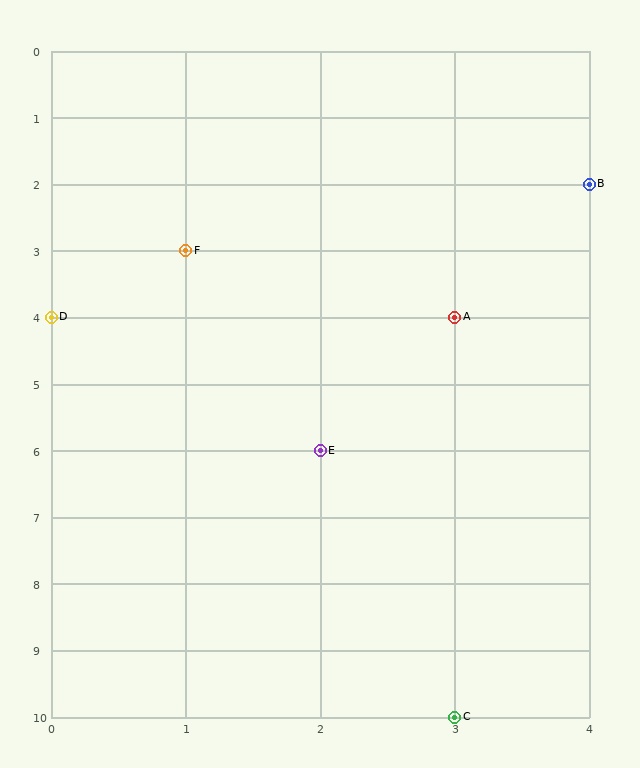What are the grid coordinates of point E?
Point E is at grid coordinates (2, 6).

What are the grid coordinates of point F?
Point F is at grid coordinates (1, 3).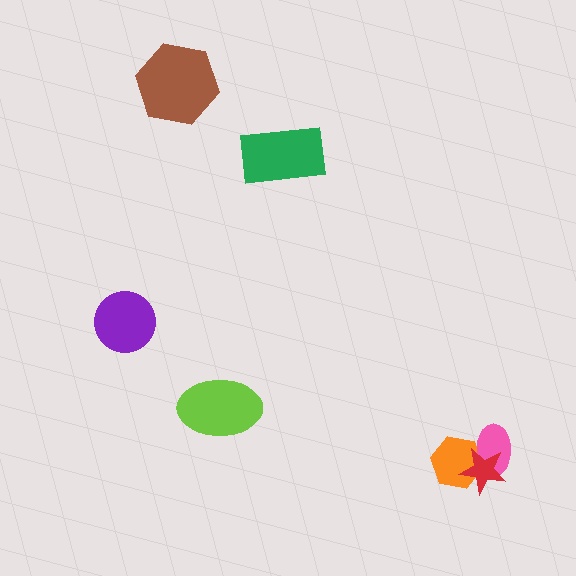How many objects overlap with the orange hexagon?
2 objects overlap with the orange hexagon.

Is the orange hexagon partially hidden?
Yes, it is partially covered by another shape.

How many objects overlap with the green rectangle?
0 objects overlap with the green rectangle.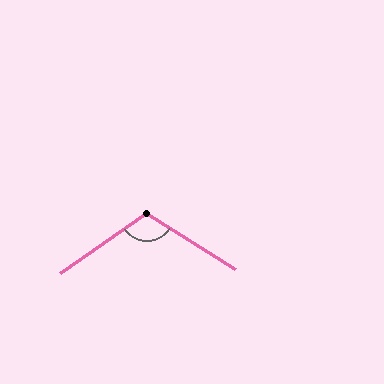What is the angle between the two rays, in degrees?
Approximately 113 degrees.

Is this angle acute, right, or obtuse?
It is obtuse.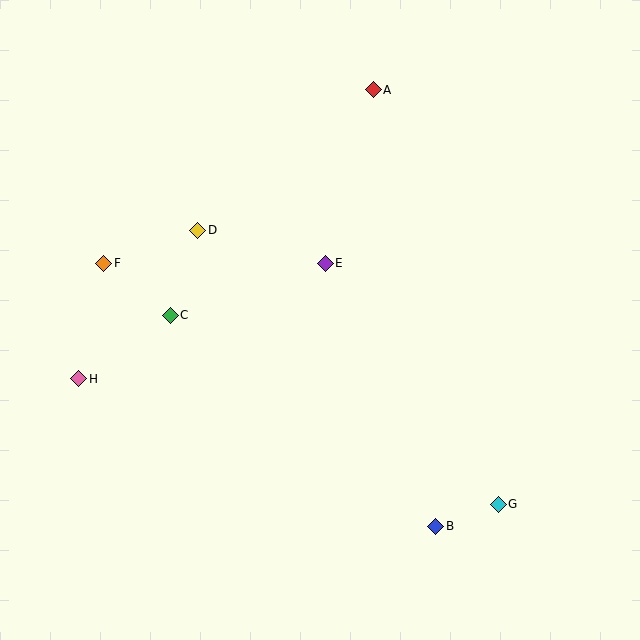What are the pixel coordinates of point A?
Point A is at (373, 90).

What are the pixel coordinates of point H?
Point H is at (79, 379).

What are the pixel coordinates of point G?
Point G is at (498, 504).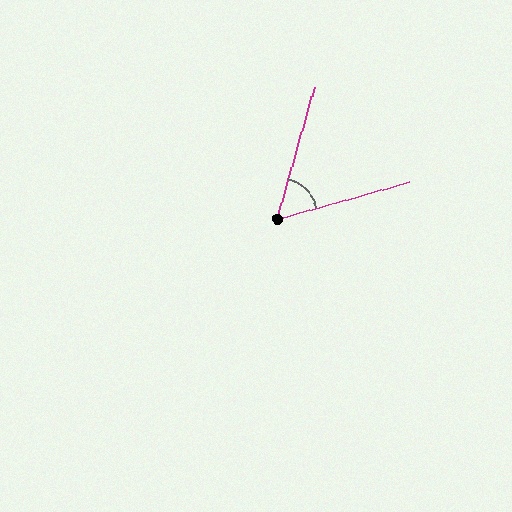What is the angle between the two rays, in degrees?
Approximately 58 degrees.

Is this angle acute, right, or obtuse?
It is acute.